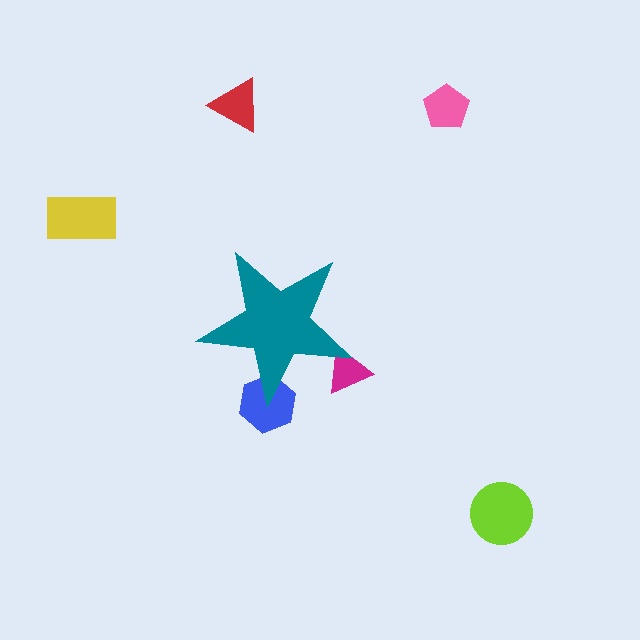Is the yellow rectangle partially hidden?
No, the yellow rectangle is fully visible.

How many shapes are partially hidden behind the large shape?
2 shapes are partially hidden.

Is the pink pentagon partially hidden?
No, the pink pentagon is fully visible.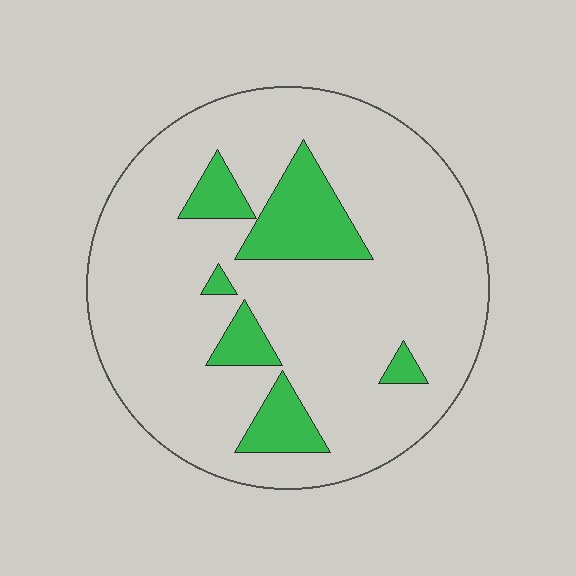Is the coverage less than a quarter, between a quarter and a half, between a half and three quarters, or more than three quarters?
Less than a quarter.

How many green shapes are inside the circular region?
6.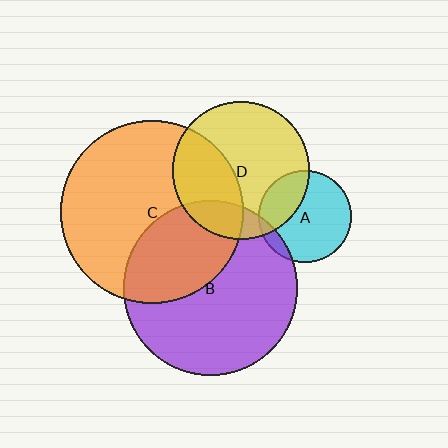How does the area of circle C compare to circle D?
Approximately 1.8 times.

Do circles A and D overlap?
Yes.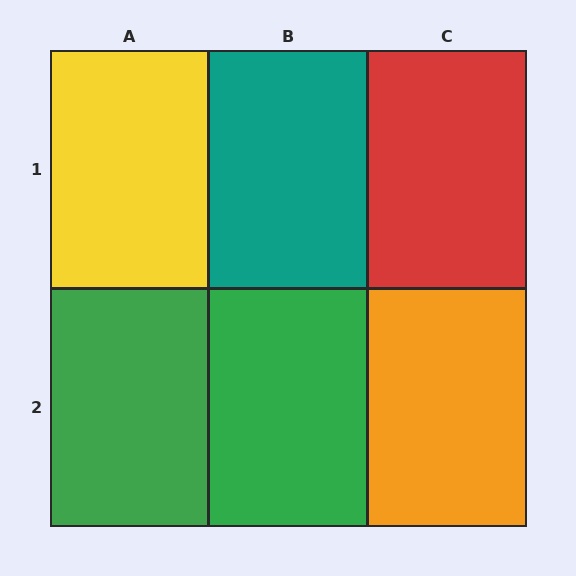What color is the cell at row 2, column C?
Orange.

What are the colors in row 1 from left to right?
Yellow, teal, red.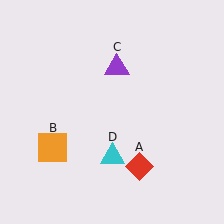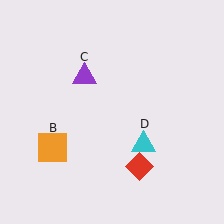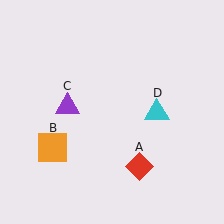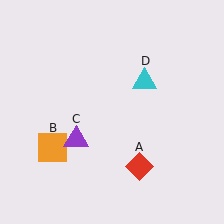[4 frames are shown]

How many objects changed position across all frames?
2 objects changed position: purple triangle (object C), cyan triangle (object D).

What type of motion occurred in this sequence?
The purple triangle (object C), cyan triangle (object D) rotated counterclockwise around the center of the scene.